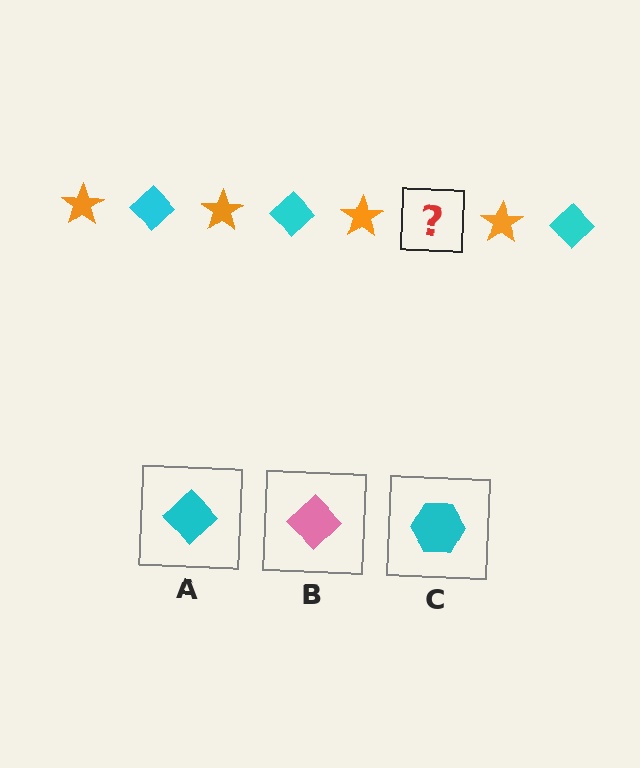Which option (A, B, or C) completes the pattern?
A.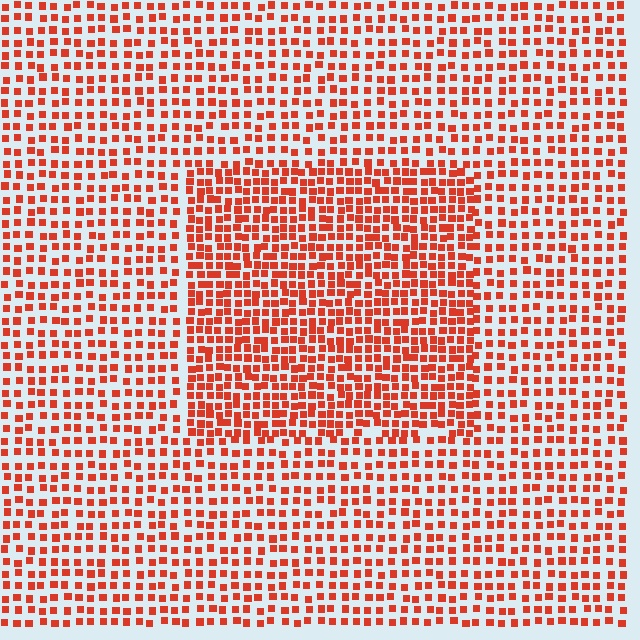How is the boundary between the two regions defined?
The boundary is defined by a change in element density (approximately 1.7x ratio). All elements are the same color, size, and shape.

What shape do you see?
I see a rectangle.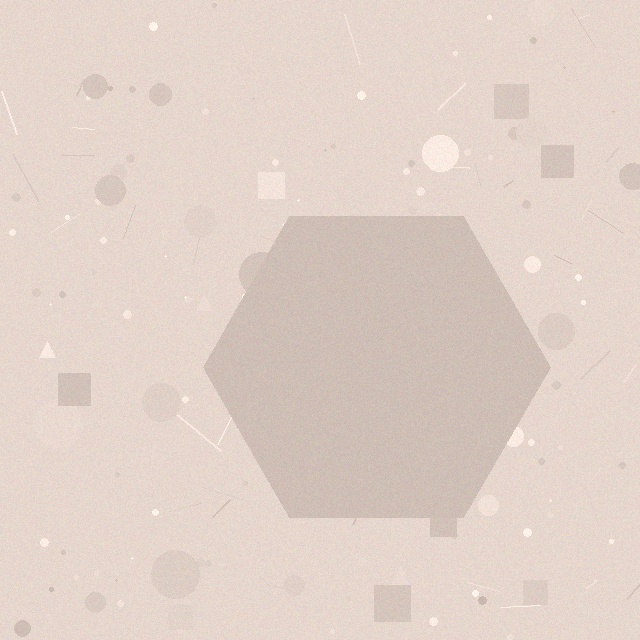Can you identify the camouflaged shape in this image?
The camouflaged shape is a hexagon.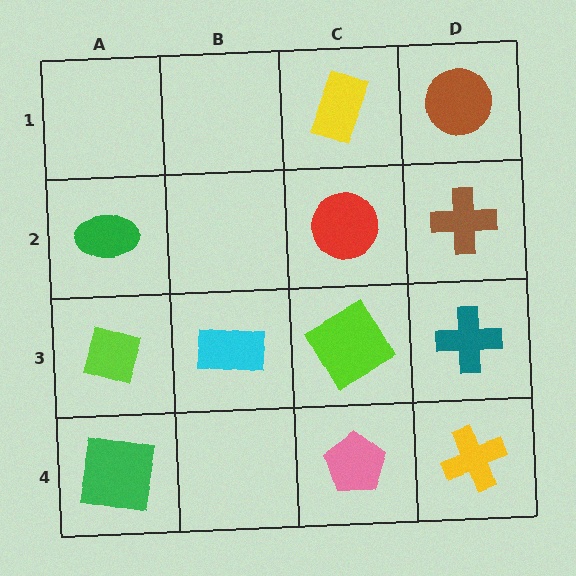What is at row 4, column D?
A yellow cross.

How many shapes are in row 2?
3 shapes.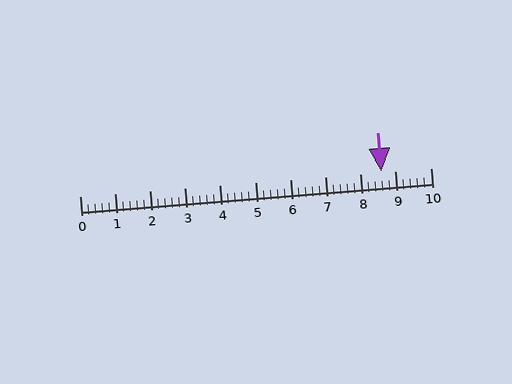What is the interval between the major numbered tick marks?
The major tick marks are spaced 1 units apart.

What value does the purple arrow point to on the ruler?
The purple arrow points to approximately 8.6.